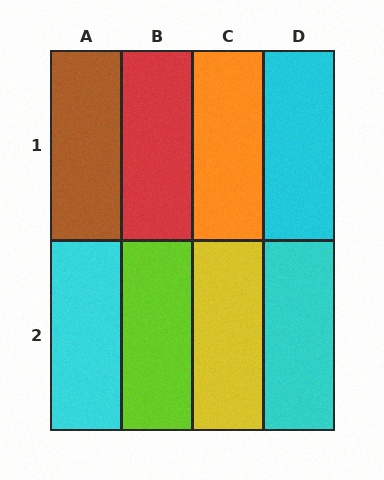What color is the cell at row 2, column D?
Cyan.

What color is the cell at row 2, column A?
Cyan.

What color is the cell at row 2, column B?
Lime.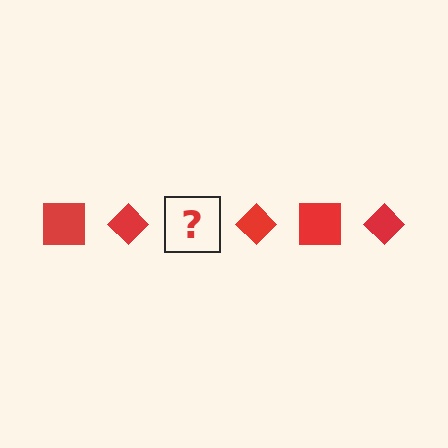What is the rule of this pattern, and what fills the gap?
The rule is that the pattern cycles through square, diamond shapes in red. The gap should be filled with a red square.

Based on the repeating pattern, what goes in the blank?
The blank should be a red square.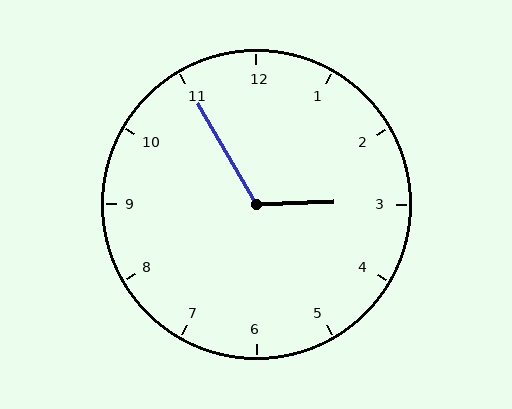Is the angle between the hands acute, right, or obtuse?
It is obtuse.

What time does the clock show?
2:55.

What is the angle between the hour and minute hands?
Approximately 118 degrees.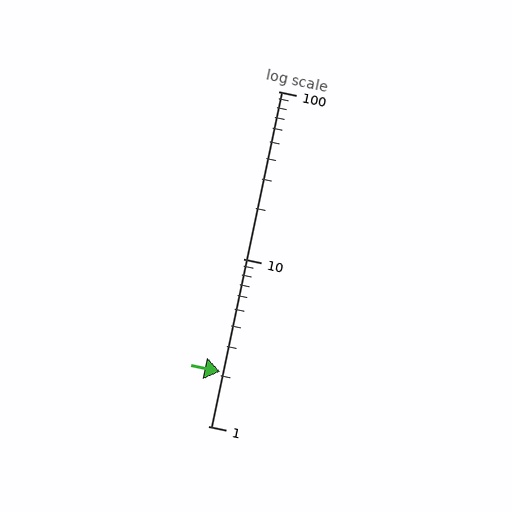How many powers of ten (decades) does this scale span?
The scale spans 2 decades, from 1 to 100.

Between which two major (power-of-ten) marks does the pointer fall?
The pointer is between 1 and 10.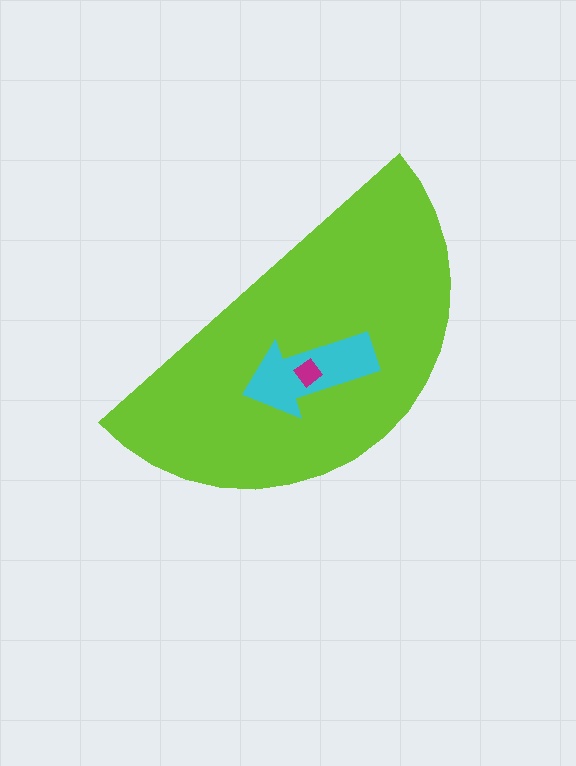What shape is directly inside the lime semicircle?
The cyan arrow.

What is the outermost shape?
The lime semicircle.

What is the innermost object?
The magenta diamond.